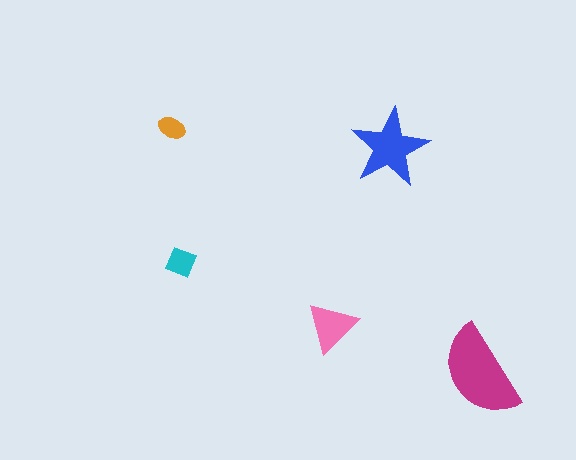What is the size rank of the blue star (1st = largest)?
2nd.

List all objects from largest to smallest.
The magenta semicircle, the blue star, the pink triangle, the cyan diamond, the orange ellipse.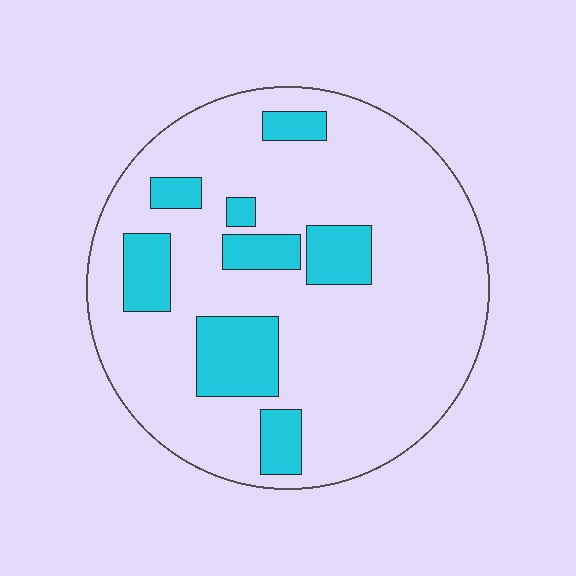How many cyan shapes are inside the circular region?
8.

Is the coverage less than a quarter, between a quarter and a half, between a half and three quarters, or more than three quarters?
Less than a quarter.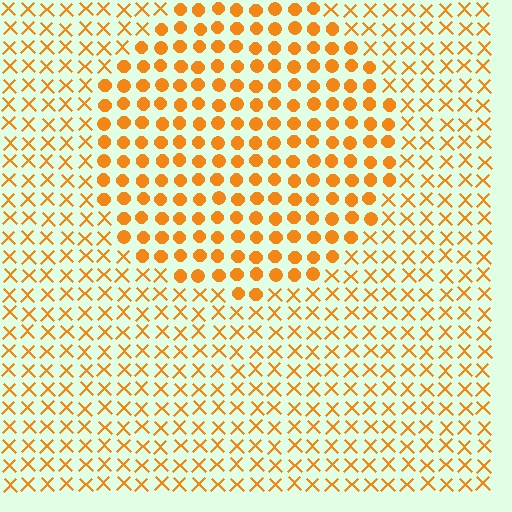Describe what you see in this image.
The image is filled with small orange elements arranged in a uniform grid. A circle-shaped region contains circles, while the surrounding area contains X marks. The boundary is defined purely by the change in element shape.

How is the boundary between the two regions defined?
The boundary is defined by a change in element shape: circles inside vs. X marks outside. All elements share the same color and spacing.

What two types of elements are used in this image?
The image uses circles inside the circle region and X marks outside it.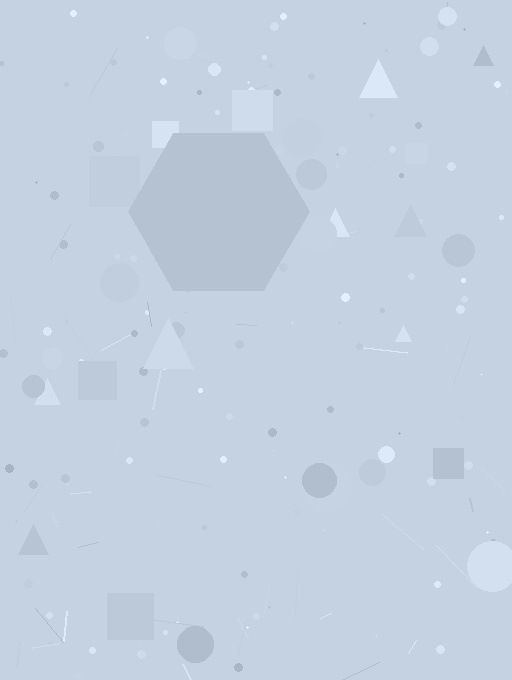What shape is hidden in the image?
A hexagon is hidden in the image.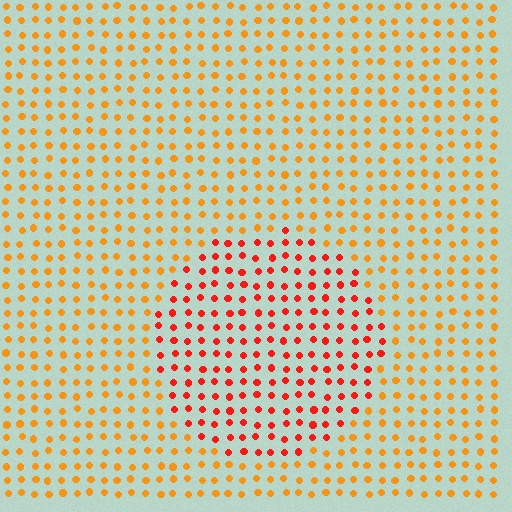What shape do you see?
I see a circle.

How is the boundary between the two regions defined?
The boundary is defined purely by a slight shift in hue (about 33 degrees). Spacing, size, and orientation are identical on both sides.